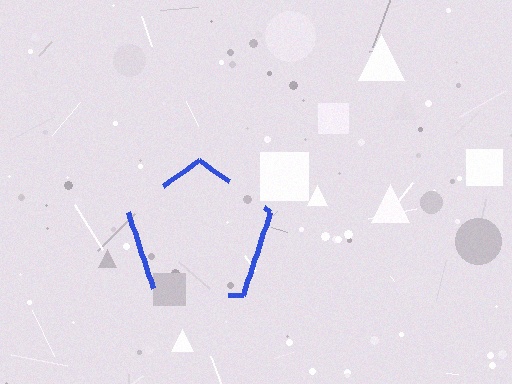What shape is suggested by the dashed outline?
The dashed outline suggests a pentagon.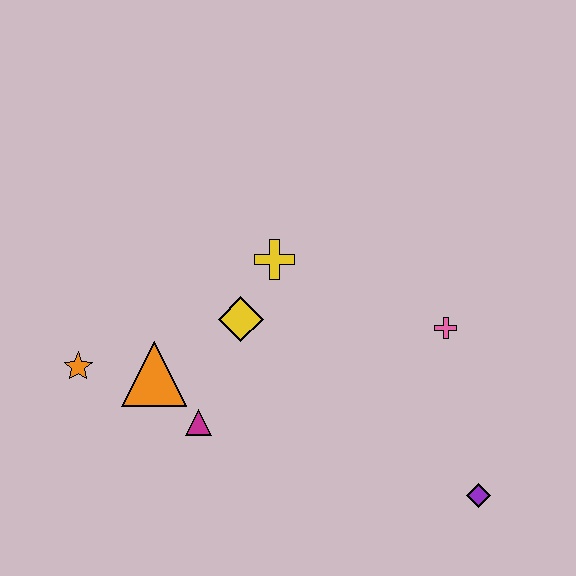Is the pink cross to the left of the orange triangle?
No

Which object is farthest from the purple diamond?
The orange star is farthest from the purple diamond.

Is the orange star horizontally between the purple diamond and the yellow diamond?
No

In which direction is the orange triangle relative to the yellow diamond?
The orange triangle is to the left of the yellow diamond.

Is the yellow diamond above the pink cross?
Yes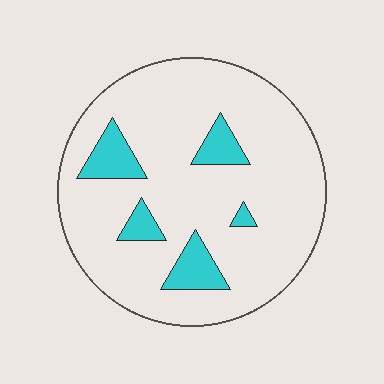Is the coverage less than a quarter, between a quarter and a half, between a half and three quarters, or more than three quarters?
Less than a quarter.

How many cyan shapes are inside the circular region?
5.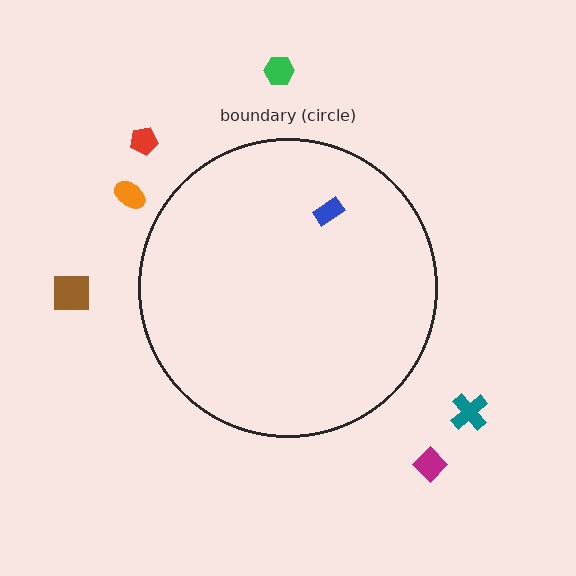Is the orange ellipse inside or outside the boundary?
Outside.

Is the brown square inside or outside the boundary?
Outside.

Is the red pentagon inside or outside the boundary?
Outside.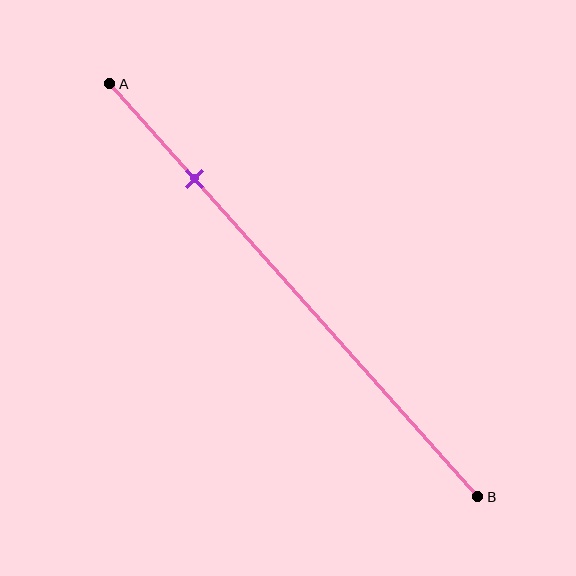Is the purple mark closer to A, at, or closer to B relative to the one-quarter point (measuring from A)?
The purple mark is approximately at the one-quarter point of segment AB.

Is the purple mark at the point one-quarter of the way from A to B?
Yes, the mark is approximately at the one-quarter point.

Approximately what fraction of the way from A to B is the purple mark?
The purple mark is approximately 25% of the way from A to B.